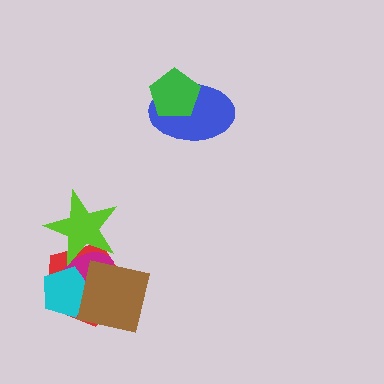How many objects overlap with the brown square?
3 objects overlap with the brown square.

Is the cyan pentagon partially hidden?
Yes, it is partially covered by another shape.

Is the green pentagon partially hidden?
No, no other shape covers it.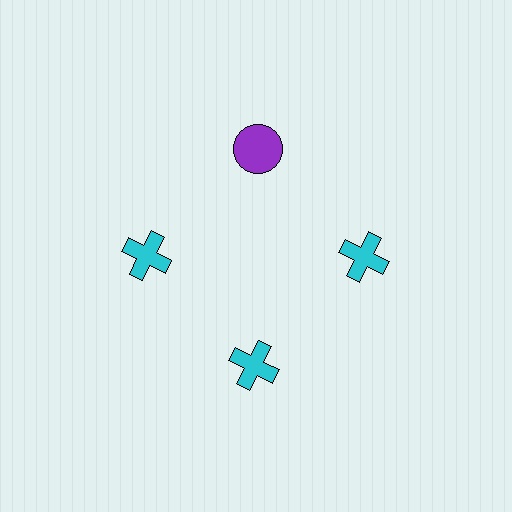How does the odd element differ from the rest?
It differs in both color (purple instead of cyan) and shape (circle instead of cross).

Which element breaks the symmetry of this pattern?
The purple circle at roughly the 12 o'clock position breaks the symmetry. All other shapes are cyan crosses.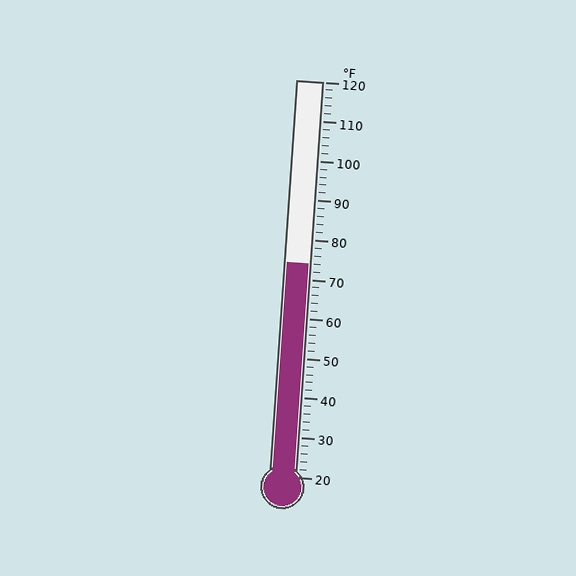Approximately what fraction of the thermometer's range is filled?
The thermometer is filled to approximately 55% of its range.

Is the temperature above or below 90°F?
The temperature is below 90°F.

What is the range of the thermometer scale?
The thermometer scale ranges from 20°F to 120°F.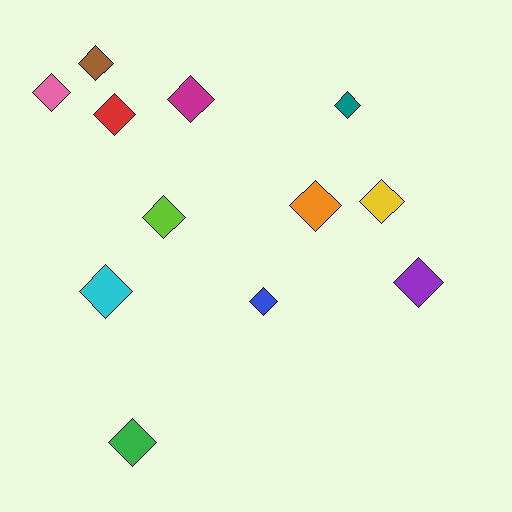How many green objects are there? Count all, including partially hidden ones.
There is 1 green object.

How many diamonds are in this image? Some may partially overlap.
There are 12 diamonds.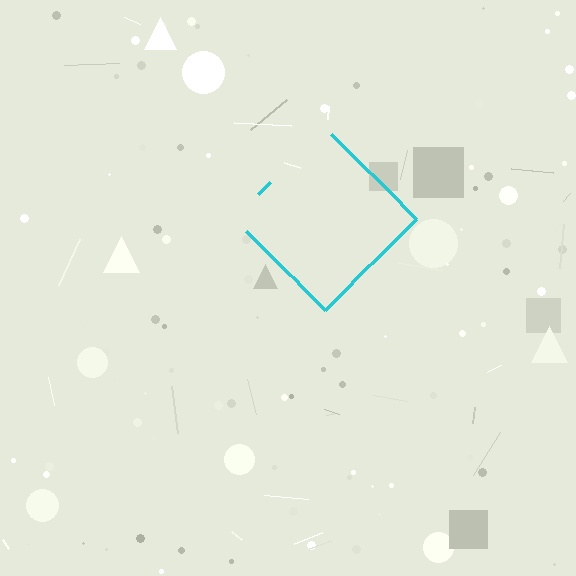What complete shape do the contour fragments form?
The contour fragments form a diamond.